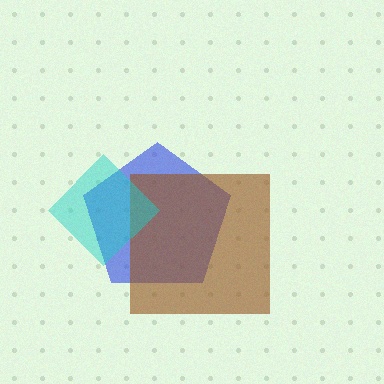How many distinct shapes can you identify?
There are 3 distinct shapes: a blue pentagon, a brown square, a cyan diamond.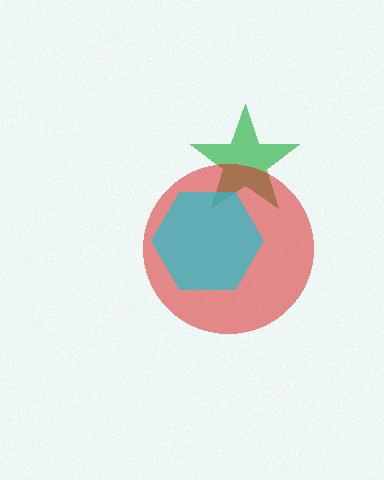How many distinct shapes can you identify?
There are 3 distinct shapes: a green star, a red circle, a cyan hexagon.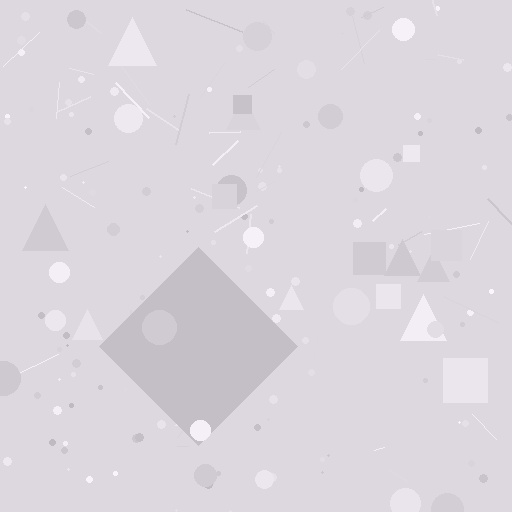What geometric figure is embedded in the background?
A diamond is embedded in the background.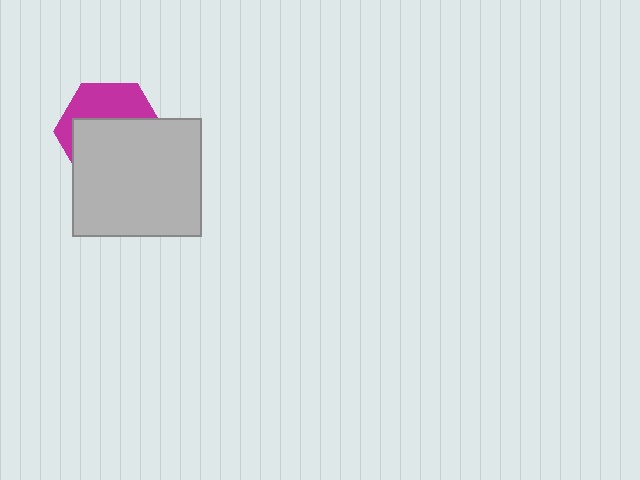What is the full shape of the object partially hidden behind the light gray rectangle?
The partially hidden object is a magenta hexagon.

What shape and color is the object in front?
The object in front is a light gray rectangle.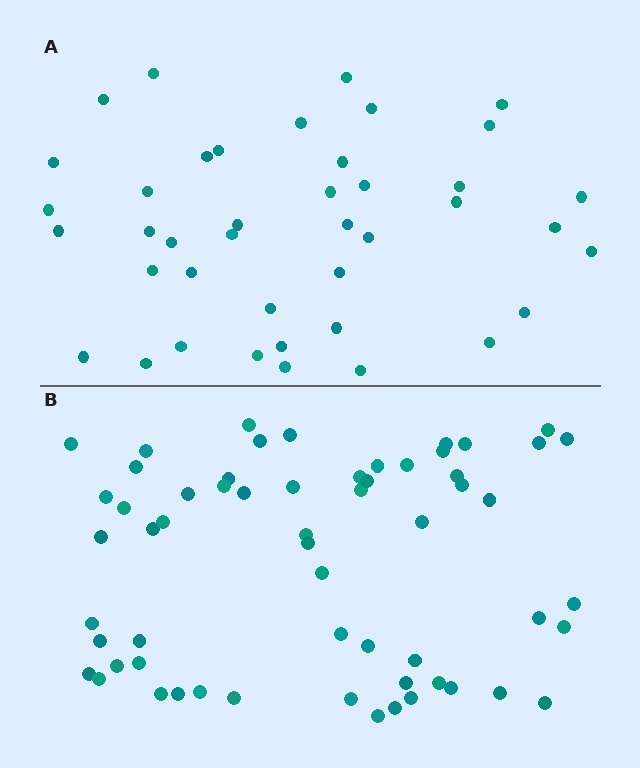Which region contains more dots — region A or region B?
Region B (the bottom region) has more dots.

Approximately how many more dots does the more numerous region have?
Region B has approximately 20 more dots than region A.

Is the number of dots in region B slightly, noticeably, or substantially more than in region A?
Region B has substantially more. The ratio is roughly 1.5 to 1.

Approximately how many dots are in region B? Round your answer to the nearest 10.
About 60 dots.